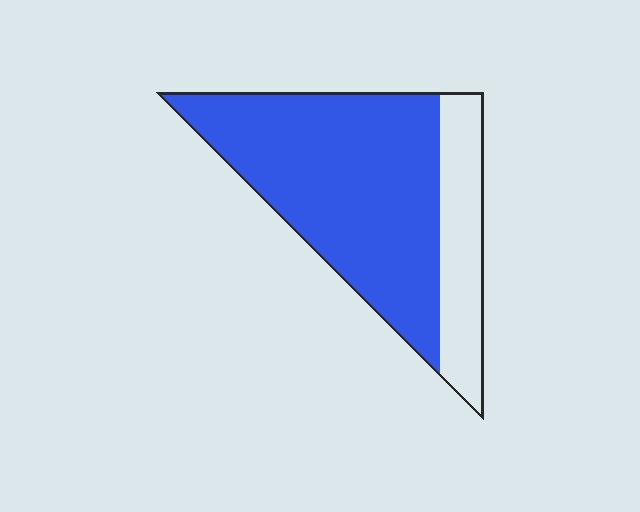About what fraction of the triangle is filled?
About three quarters (3/4).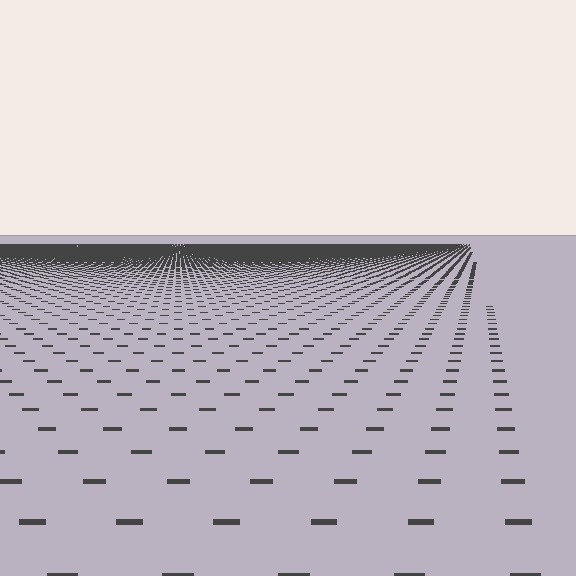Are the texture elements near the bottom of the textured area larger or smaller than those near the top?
Larger. Near the bottom, elements are closer to the viewer and appear at a bigger on-screen size.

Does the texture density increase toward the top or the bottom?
Density increases toward the top.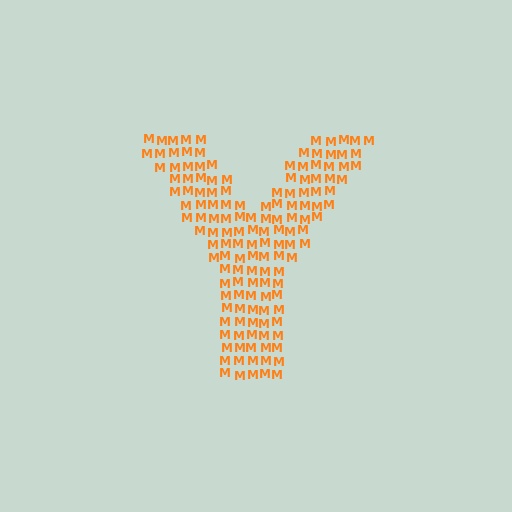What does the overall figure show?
The overall figure shows the letter Y.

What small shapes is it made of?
It is made of small letter M's.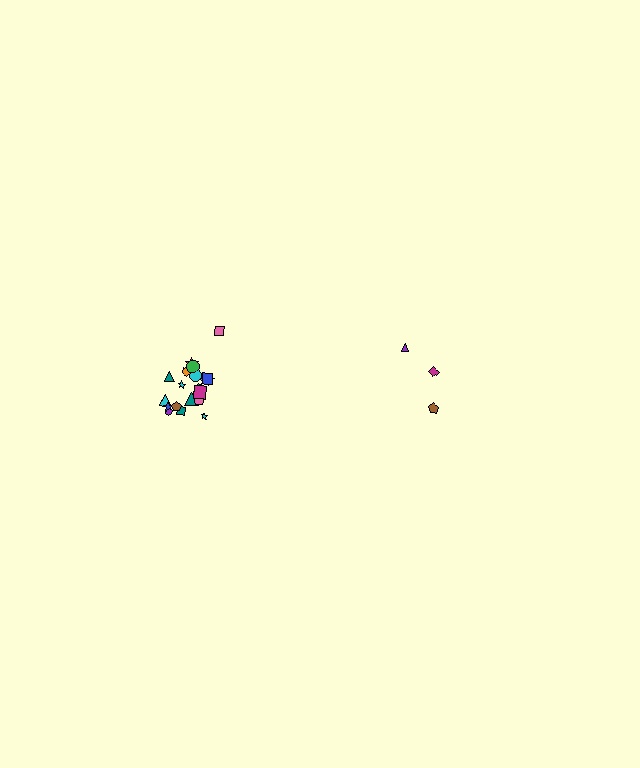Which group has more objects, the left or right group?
The left group.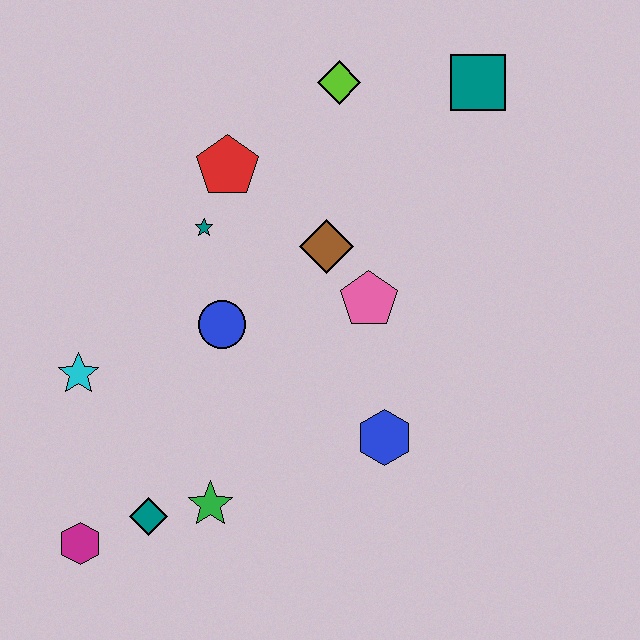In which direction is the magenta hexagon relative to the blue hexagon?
The magenta hexagon is to the left of the blue hexagon.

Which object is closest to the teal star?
The red pentagon is closest to the teal star.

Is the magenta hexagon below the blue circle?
Yes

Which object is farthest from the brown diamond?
The magenta hexagon is farthest from the brown diamond.